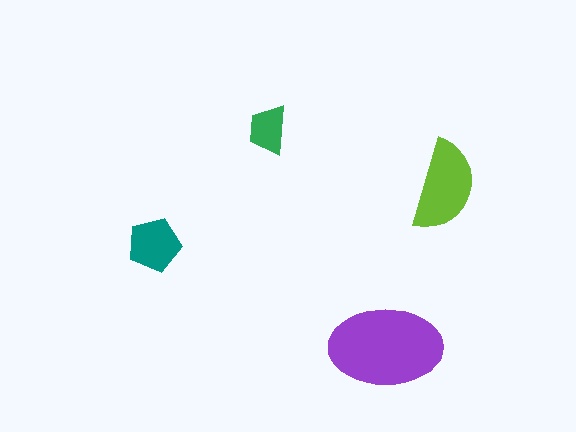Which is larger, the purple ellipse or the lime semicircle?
The purple ellipse.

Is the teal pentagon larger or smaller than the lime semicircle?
Smaller.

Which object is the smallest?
The green trapezoid.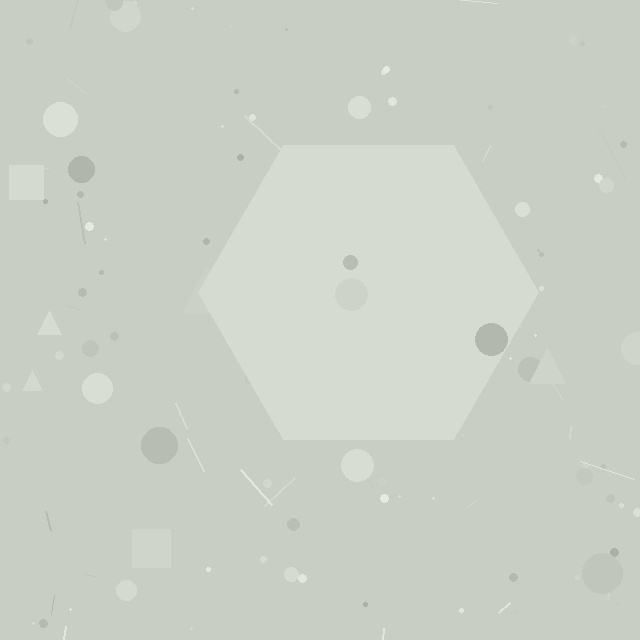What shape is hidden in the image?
A hexagon is hidden in the image.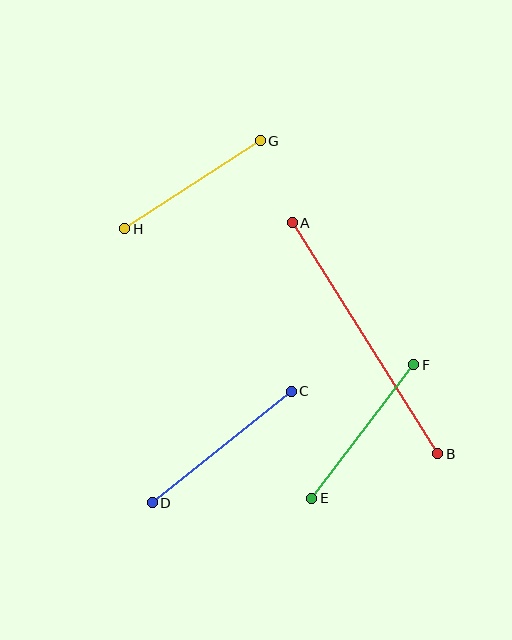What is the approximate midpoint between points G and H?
The midpoint is at approximately (193, 185) pixels.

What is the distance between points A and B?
The distance is approximately 273 pixels.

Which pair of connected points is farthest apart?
Points A and B are farthest apart.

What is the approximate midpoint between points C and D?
The midpoint is at approximately (222, 447) pixels.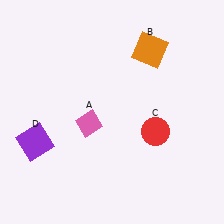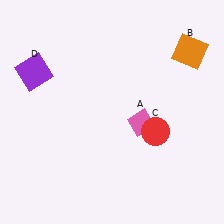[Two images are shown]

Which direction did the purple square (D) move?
The purple square (D) moved up.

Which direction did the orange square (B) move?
The orange square (B) moved right.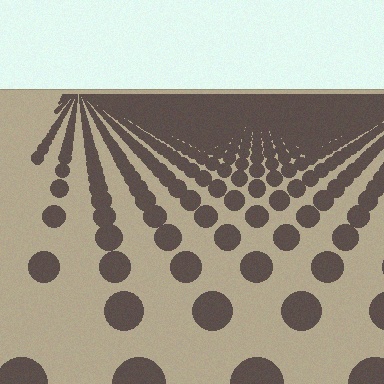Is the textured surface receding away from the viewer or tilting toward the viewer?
The surface is receding away from the viewer. Texture elements get smaller and denser toward the top.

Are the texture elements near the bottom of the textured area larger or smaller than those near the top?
Larger. Near the bottom, elements are closer to the viewer and appear at a bigger on-screen size.